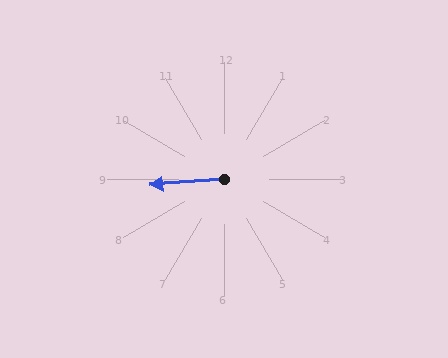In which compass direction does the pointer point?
West.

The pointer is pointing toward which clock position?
Roughly 9 o'clock.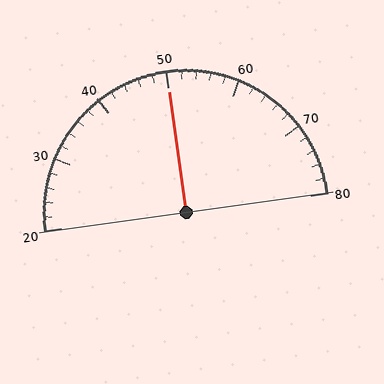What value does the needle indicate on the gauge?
The needle indicates approximately 50.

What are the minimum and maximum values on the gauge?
The gauge ranges from 20 to 80.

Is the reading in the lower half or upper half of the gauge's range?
The reading is in the upper half of the range (20 to 80).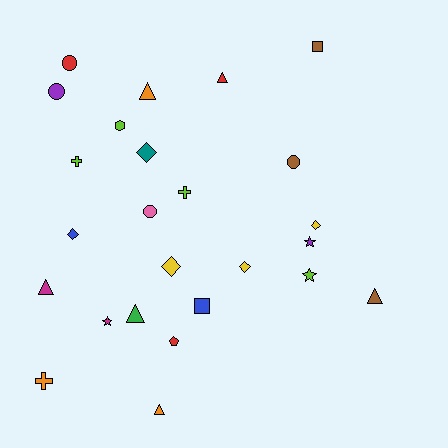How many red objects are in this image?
There are 3 red objects.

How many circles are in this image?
There are 4 circles.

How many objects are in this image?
There are 25 objects.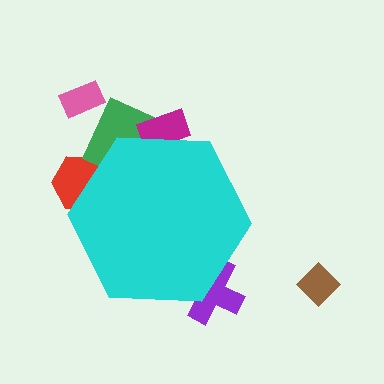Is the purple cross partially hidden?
Yes, the purple cross is partially hidden behind the cyan hexagon.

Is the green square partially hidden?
Yes, the green square is partially hidden behind the cyan hexagon.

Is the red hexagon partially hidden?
Yes, the red hexagon is partially hidden behind the cyan hexagon.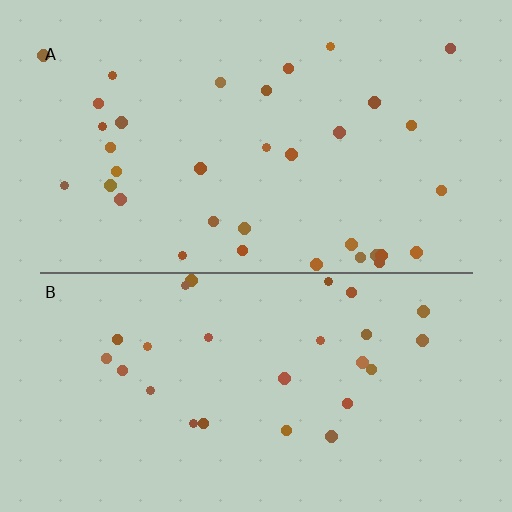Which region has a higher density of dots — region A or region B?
A (the top).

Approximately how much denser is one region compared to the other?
Approximately 1.3× — region A over region B.